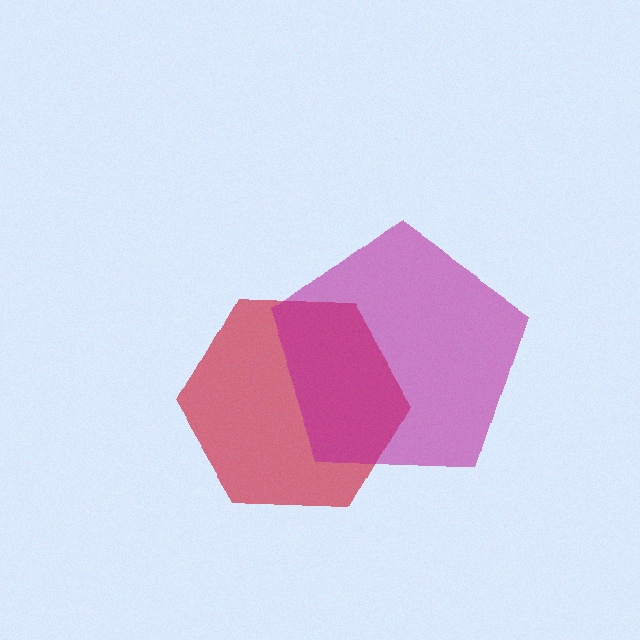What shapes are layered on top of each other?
The layered shapes are: a red hexagon, a magenta pentagon.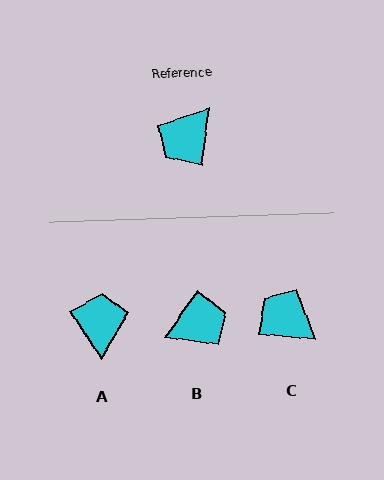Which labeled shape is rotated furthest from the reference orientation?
B, about 153 degrees away.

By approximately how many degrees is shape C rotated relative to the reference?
Approximately 88 degrees clockwise.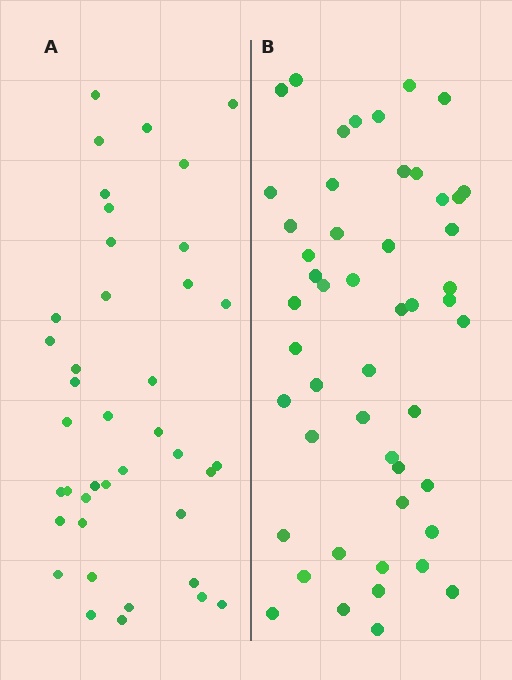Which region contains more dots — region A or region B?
Region B (the right region) has more dots.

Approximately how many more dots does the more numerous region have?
Region B has roughly 10 or so more dots than region A.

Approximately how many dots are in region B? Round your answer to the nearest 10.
About 50 dots.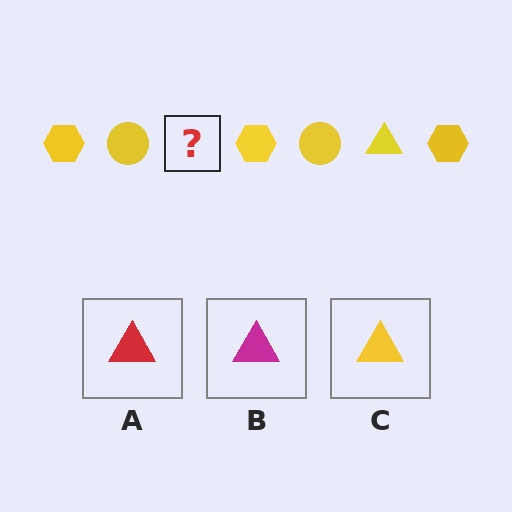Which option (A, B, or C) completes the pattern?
C.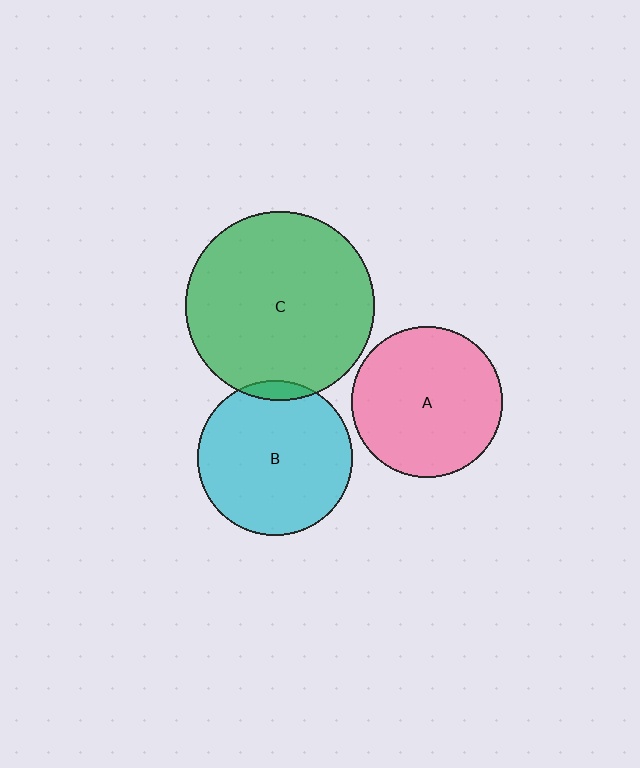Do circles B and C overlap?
Yes.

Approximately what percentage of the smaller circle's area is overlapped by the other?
Approximately 5%.